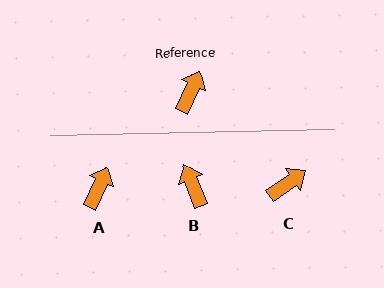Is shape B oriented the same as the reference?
No, it is off by about 46 degrees.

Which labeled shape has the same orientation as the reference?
A.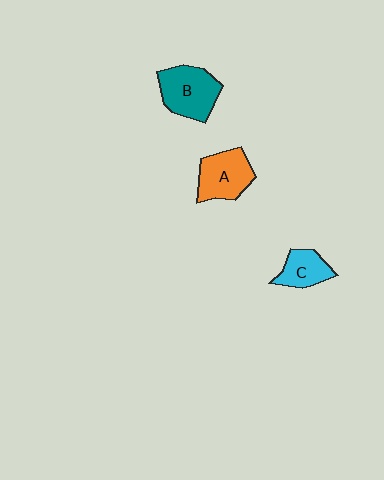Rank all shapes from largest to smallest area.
From largest to smallest: B (teal), A (orange), C (cyan).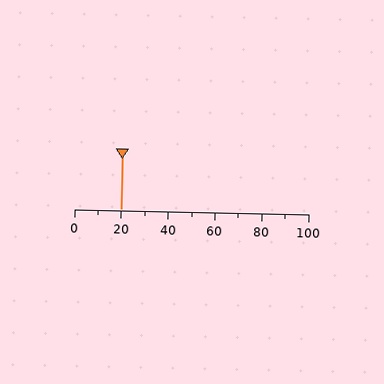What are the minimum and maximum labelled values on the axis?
The axis runs from 0 to 100.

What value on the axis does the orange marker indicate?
The marker indicates approximately 20.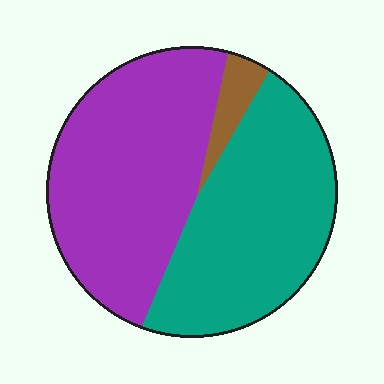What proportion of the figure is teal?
Teal covers 45% of the figure.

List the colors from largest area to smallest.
From largest to smallest: purple, teal, brown.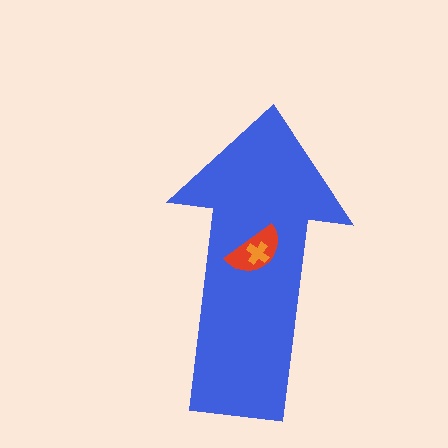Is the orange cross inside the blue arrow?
Yes.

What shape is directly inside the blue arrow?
The red semicircle.